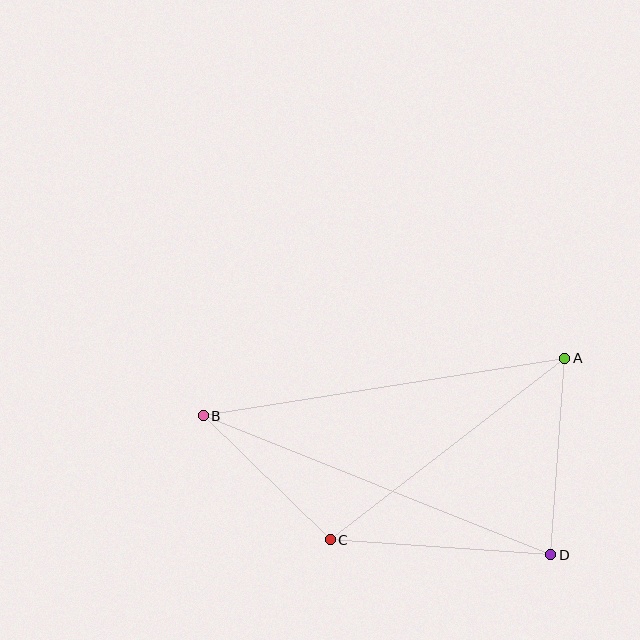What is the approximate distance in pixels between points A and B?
The distance between A and B is approximately 366 pixels.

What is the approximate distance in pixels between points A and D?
The distance between A and D is approximately 197 pixels.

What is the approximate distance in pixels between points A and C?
The distance between A and C is approximately 297 pixels.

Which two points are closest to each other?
Points B and C are closest to each other.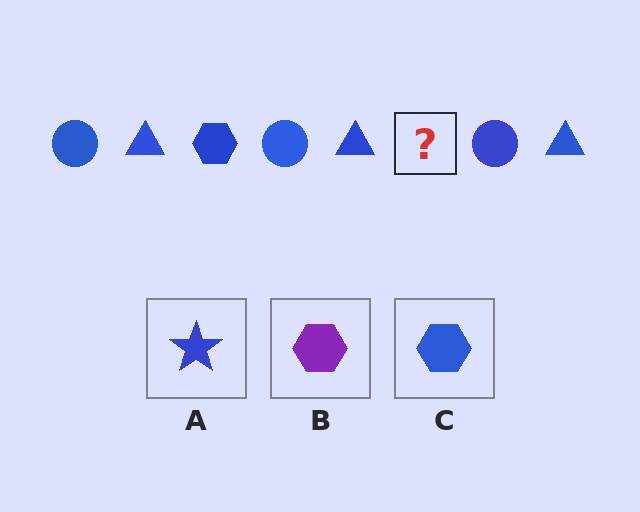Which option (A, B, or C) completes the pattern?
C.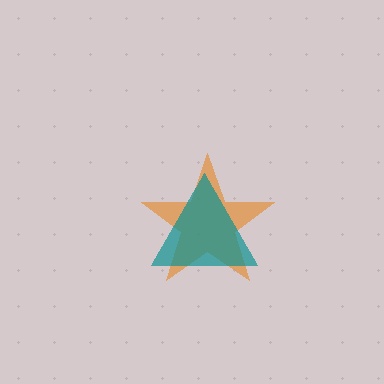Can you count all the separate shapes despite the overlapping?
Yes, there are 2 separate shapes.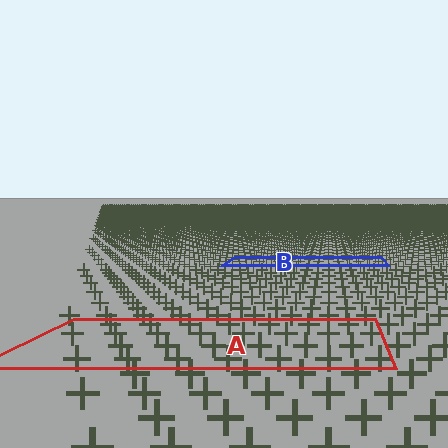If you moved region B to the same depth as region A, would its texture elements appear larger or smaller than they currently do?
They would appear larger. At a closer depth, the same texture elements are projected at a bigger on-screen size.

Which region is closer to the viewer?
Region A is closer. The texture elements there are larger and more spread out.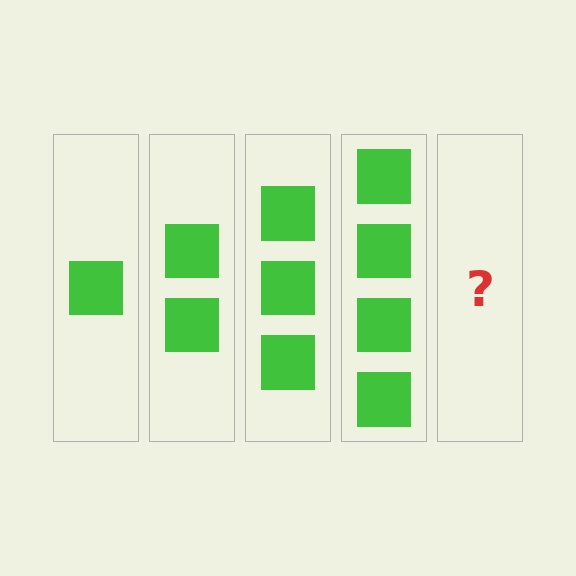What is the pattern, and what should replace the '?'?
The pattern is that each step adds one more square. The '?' should be 5 squares.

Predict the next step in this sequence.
The next step is 5 squares.